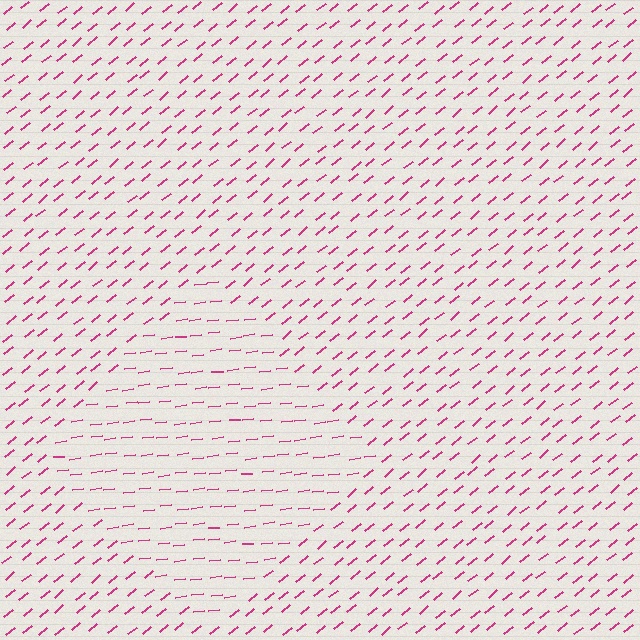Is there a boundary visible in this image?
Yes, there is a texture boundary formed by a change in line orientation.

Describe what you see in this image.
The image is filled with small magenta line segments. A diamond region in the image has lines oriented differently from the surrounding lines, creating a visible texture boundary.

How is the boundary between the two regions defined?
The boundary is defined purely by a change in line orientation (approximately 32 degrees difference). All lines are the same color and thickness.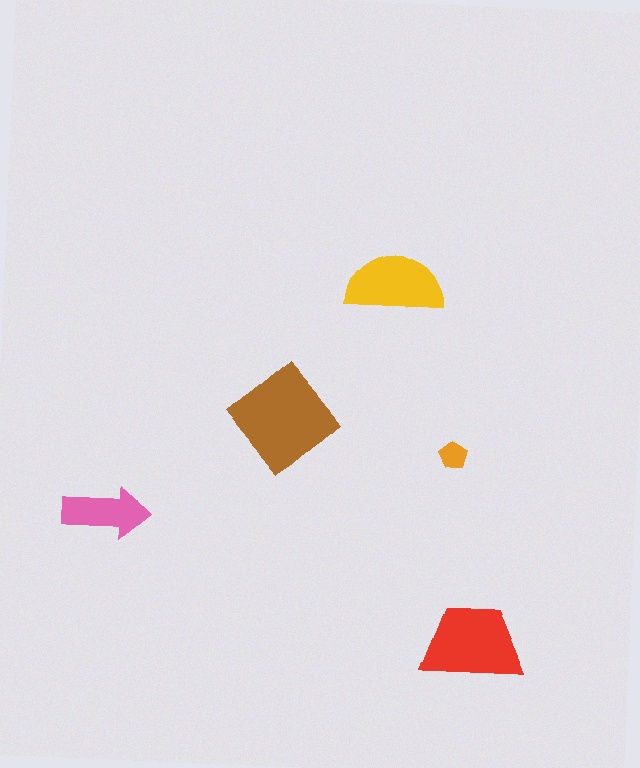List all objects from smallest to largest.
The orange pentagon, the pink arrow, the yellow semicircle, the red trapezoid, the brown diamond.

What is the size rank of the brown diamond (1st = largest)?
1st.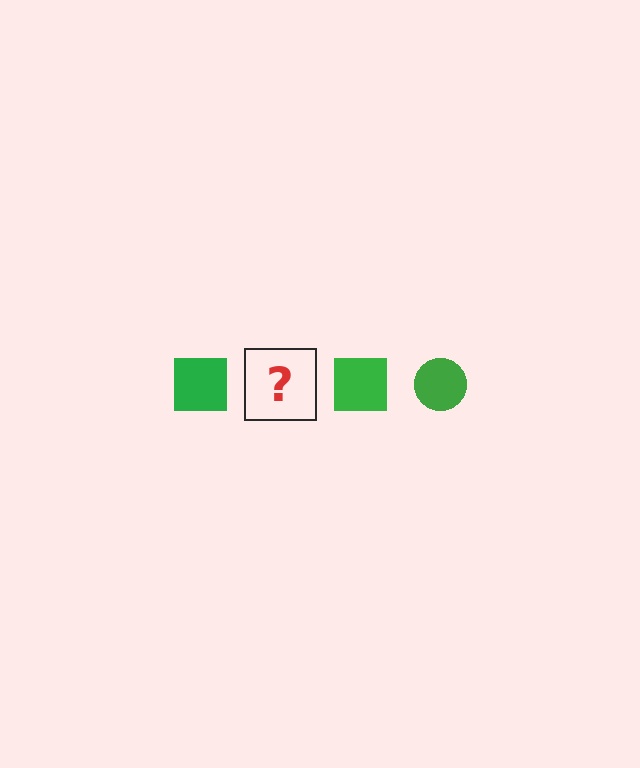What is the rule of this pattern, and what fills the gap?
The rule is that the pattern cycles through square, circle shapes in green. The gap should be filled with a green circle.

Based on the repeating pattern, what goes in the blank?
The blank should be a green circle.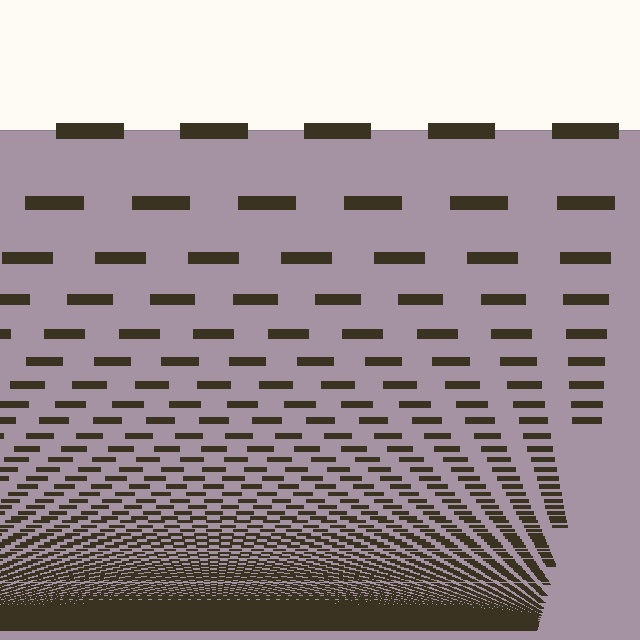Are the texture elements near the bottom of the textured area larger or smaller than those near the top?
Smaller. The gradient is inverted — elements near the bottom are smaller and denser.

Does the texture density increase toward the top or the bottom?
Density increases toward the bottom.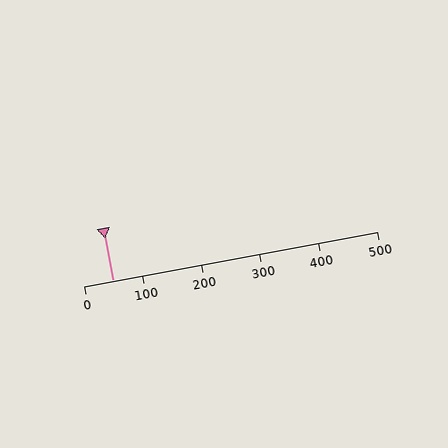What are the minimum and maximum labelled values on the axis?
The axis runs from 0 to 500.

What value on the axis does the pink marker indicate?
The marker indicates approximately 50.